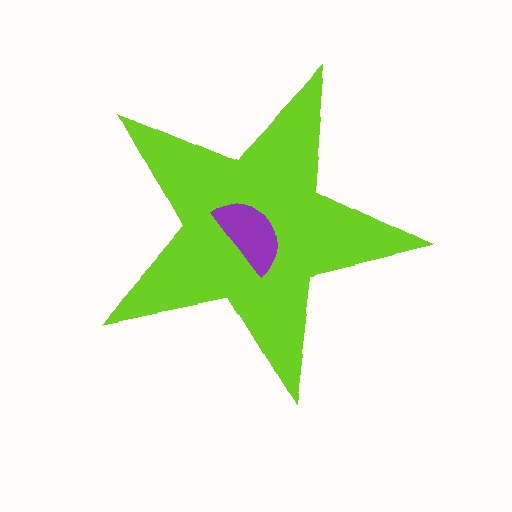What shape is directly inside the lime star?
The purple semicircle.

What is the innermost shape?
The purple semicircle.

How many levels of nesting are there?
2.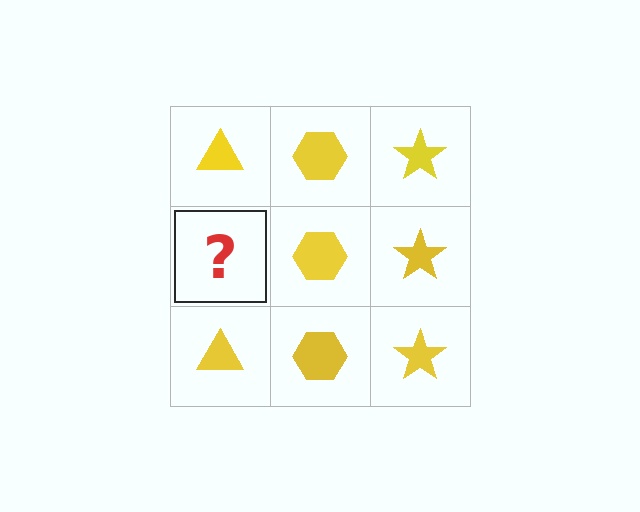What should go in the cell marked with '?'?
The missing cell should contain a yellow triangle.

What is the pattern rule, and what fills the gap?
The rule is that each column has a consistent shape. The gap should be filled with a yellow triangle.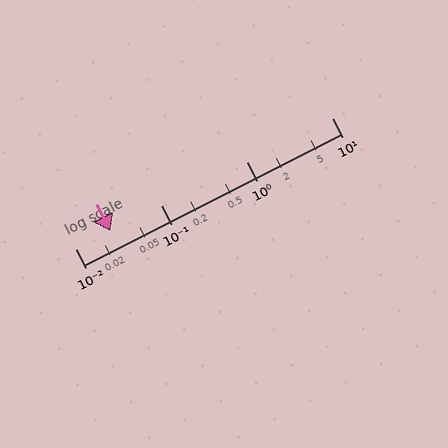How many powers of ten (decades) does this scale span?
The scale spans 3 decades, from 0.01 to 10.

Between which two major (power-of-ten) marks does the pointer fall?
The pointer is between 0.01 and 0.1.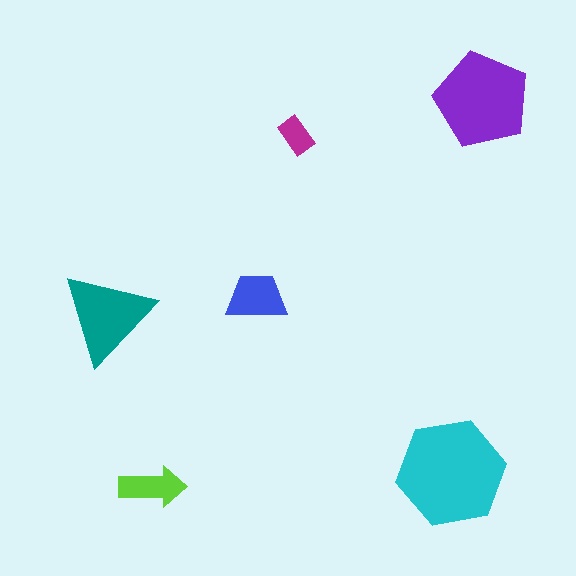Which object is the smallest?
The magenta rectangle.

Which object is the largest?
The cyan hexagon.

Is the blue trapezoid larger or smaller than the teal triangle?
Smaller.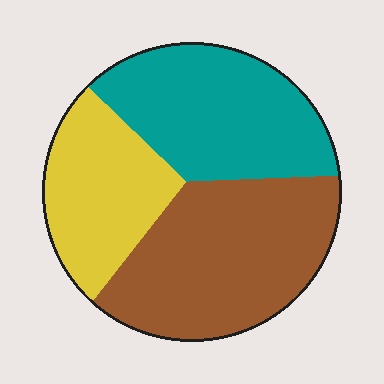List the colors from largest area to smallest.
From largest to smallest: brown, teal, yellow.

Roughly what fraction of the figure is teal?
Teal takes up between a third and a half of the figure.